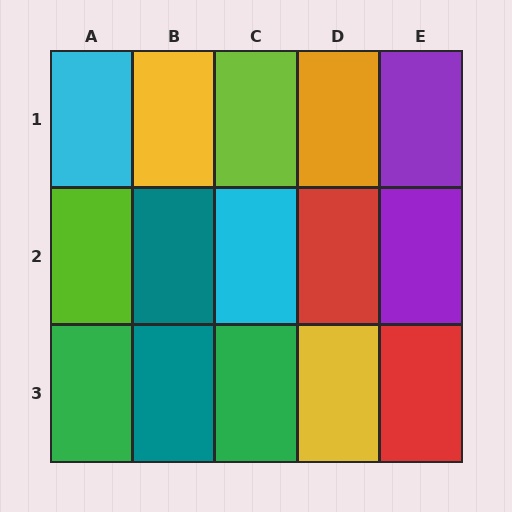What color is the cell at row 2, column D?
Red.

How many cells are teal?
2 cells are teal.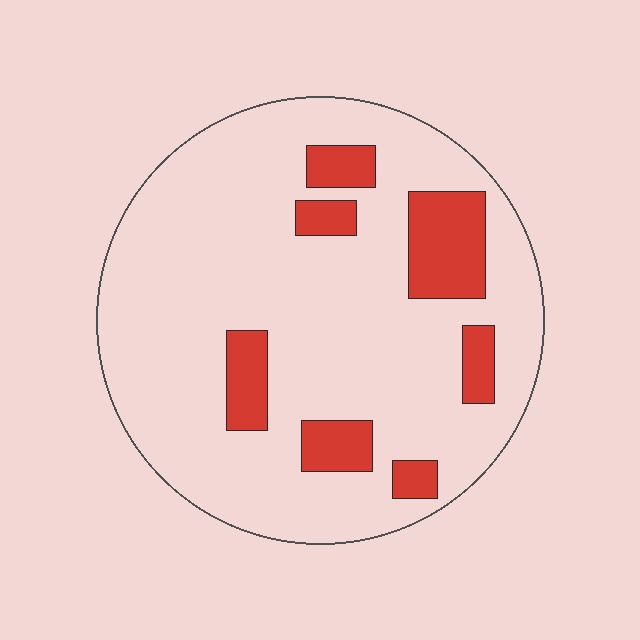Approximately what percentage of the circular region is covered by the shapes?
Approximately 15%.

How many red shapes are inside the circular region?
7.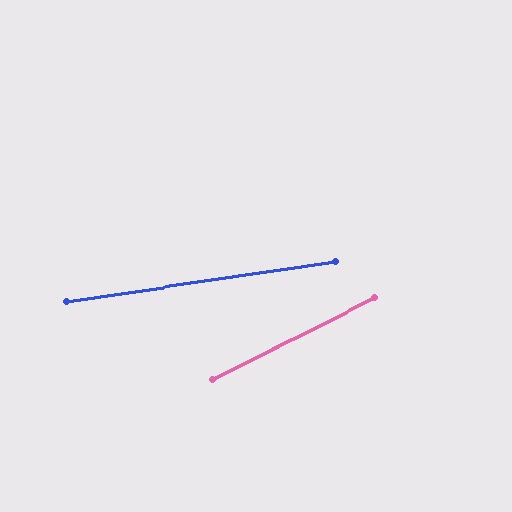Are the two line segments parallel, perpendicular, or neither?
Neither parallel nor perpendicular — they differ by about 18°.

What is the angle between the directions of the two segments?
Approximately 18 degrees.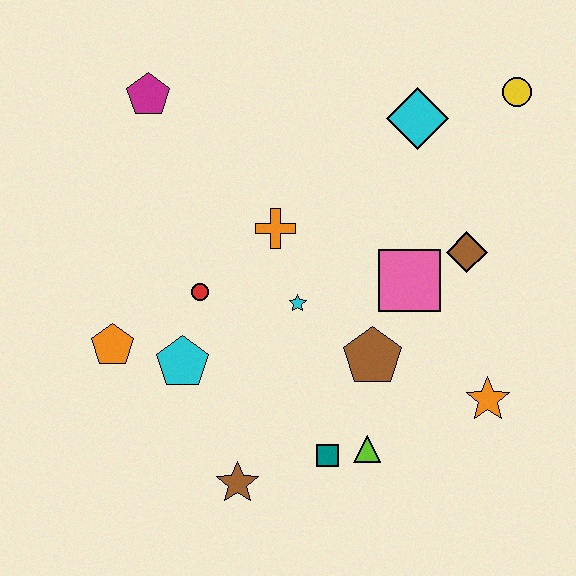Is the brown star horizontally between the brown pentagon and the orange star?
No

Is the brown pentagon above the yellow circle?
No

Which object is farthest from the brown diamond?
The orange pentagon is farthest from the brown diamond.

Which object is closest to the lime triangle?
The teal square is closest to the lime triangle.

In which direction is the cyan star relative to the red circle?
The cyan star is to the right of the red circle.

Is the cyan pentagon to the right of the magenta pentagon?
Yes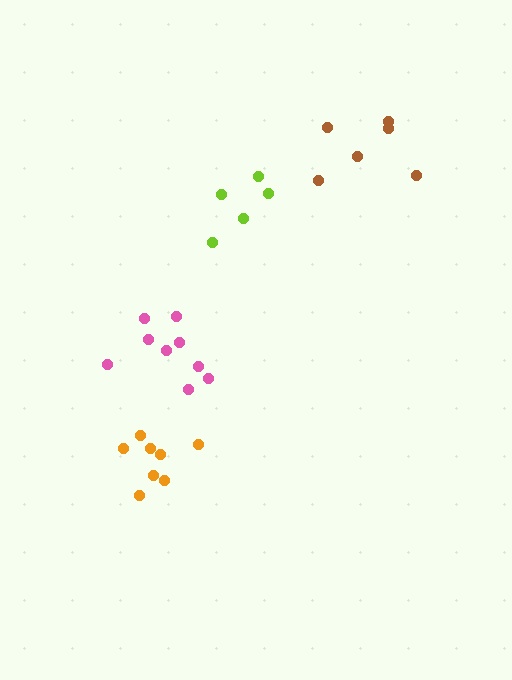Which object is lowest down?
The orange cluster is bottommost.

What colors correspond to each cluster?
The clusters are colored: pink, brown, orange, lime.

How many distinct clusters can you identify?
There are 4 distinct clusters.